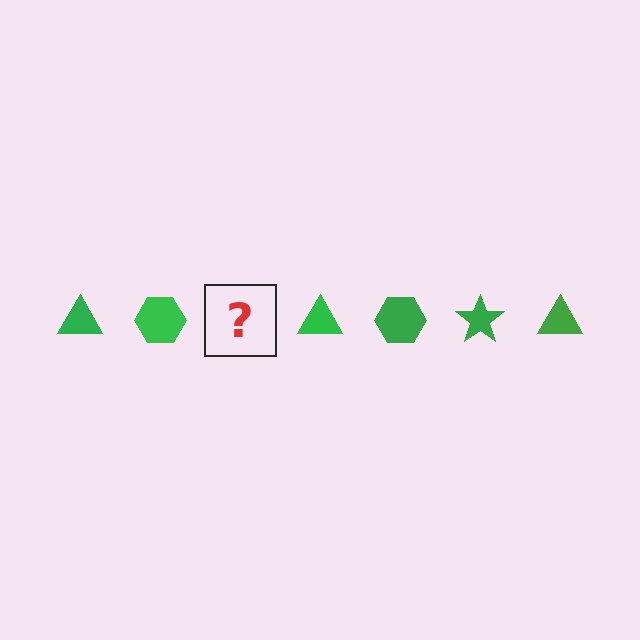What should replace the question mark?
The question mark should be replaced with a green star.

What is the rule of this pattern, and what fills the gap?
The rule is that the pattern cycles through triangle, hexagon, star shapes in green. The gap should be filled with a green star.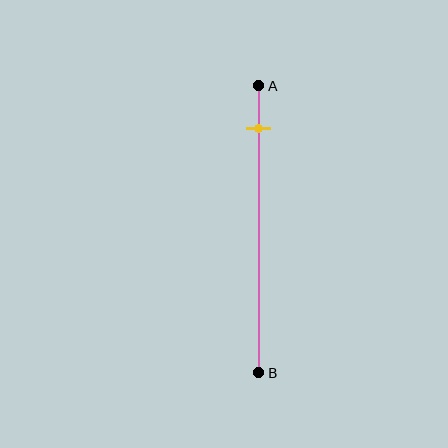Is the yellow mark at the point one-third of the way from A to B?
No, the mark is at about 15% from A, not at the 33% one-third point.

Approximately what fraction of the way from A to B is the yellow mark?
The yellow mark is approximately 15% of the way from A to B.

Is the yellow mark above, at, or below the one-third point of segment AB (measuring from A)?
The yellow mark is above the one-third point of segment AB.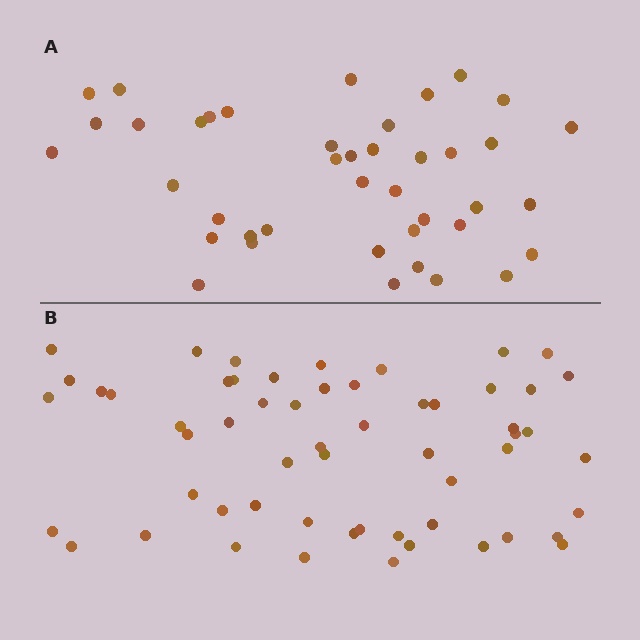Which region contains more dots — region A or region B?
Region B (the bottom region) has more dots.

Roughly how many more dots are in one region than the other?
Region B has approximately 15 more dots than region A.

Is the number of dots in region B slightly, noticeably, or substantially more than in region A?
Region B has noticeably more, but not dramatically so. The ratio is roughly 1.4 to 1.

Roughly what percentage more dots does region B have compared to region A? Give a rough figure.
About 40% more.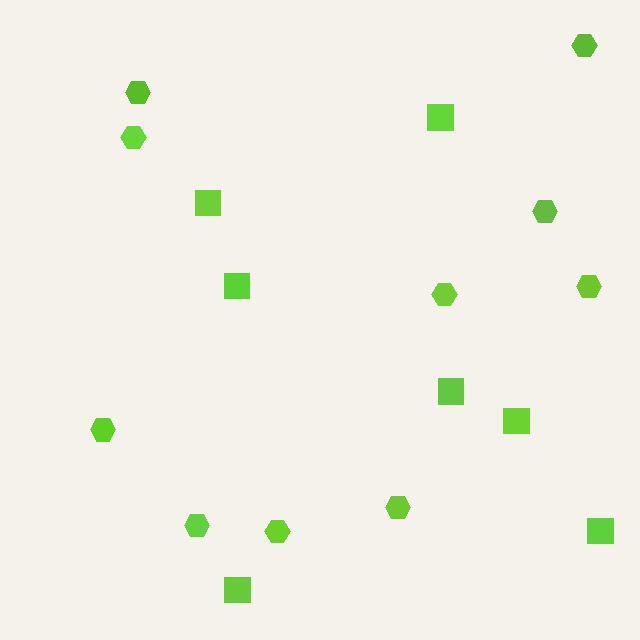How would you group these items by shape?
There are 2 groups: one group of squares (7) and one group of hexagons (10).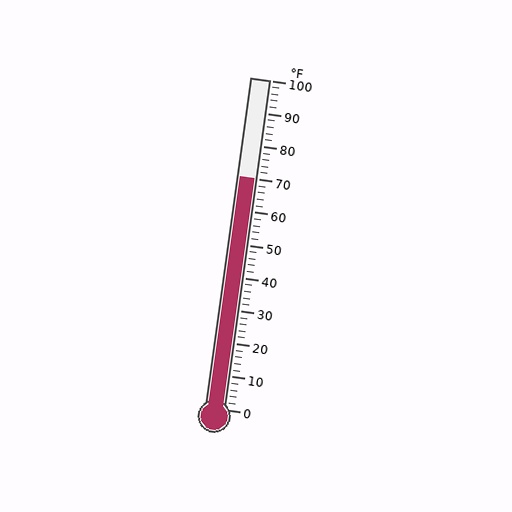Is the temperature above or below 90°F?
The temperature is below 90°F.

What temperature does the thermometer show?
The thermometer shows approximately 70°F.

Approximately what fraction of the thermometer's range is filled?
The thermometer is filled to approximately 70% of its range.